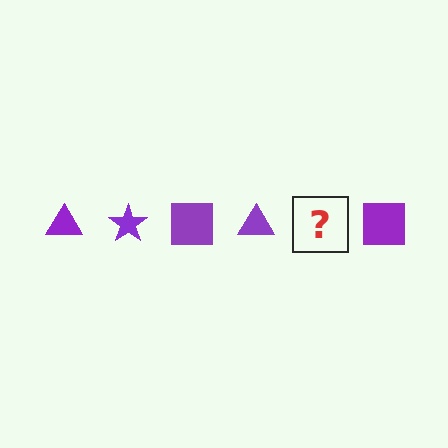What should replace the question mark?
The question mark should be replaced with a purple star.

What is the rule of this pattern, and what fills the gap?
The rule is that the pattern cycles through triangle, star, square shapes in purple. The gap should be filled with a purple star.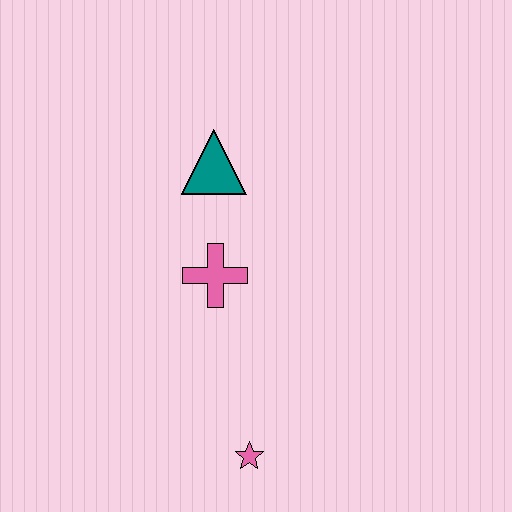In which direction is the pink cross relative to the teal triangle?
The pink cross is below the teal triangle.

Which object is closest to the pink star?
The pink cross is closest to the pink star.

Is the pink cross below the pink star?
No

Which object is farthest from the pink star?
The teal triangle is farthest from the pink star.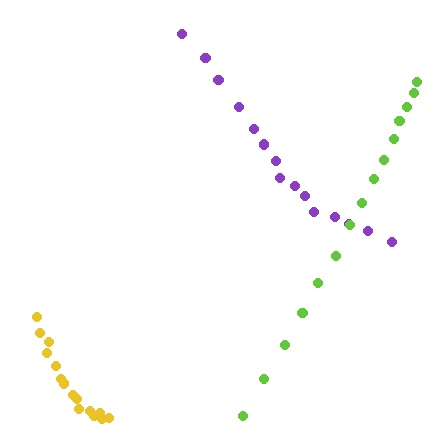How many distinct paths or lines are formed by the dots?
There are 3 distinct paths.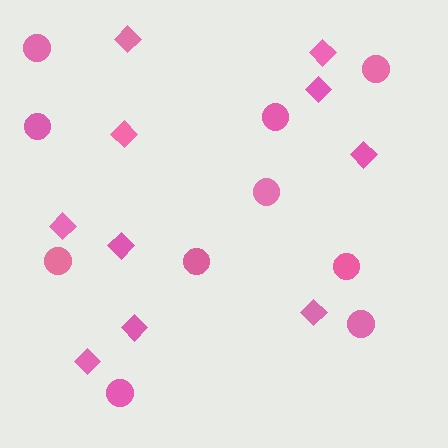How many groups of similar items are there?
There are 2 groups: one group of diamonds (10) and one group of circles (10).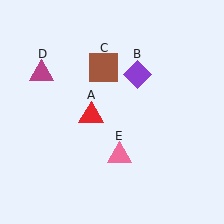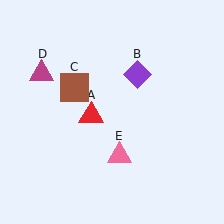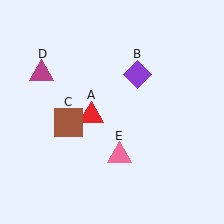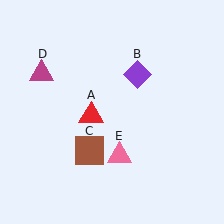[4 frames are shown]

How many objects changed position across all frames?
1 object changed position: brown square (object C).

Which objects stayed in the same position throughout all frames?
Red triangle (object A) and purple diamond (object B) and magenta triangle (object D) and pink triangle (object E) remained stationary.